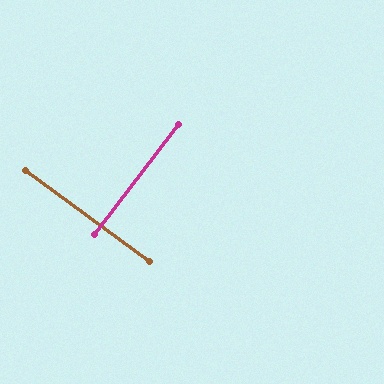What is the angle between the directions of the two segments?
Approximately 89 degrees.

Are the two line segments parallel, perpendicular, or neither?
Perpendicular — they meet at approximately 89°.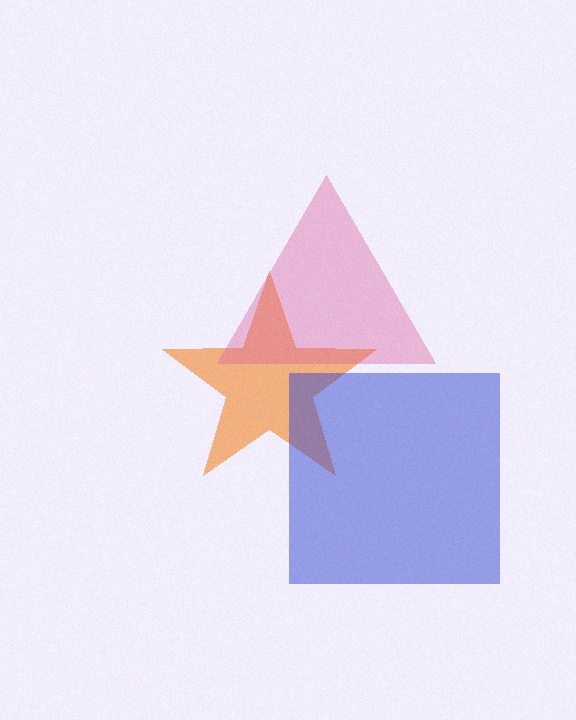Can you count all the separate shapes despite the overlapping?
Yes, there are 3 separate shapes.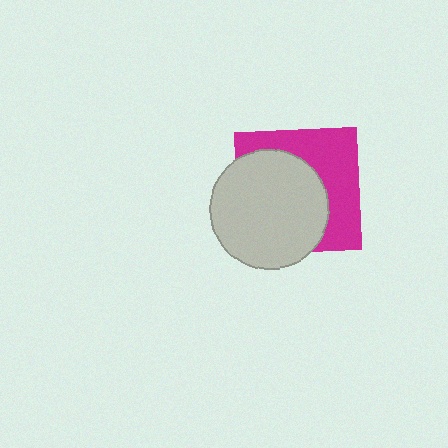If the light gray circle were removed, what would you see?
You would see the complete magenta square.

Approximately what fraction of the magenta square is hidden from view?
Roughly 56% of the magenta square is hidden behind the light gray circle.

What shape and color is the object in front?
The object in front is a light gray circle.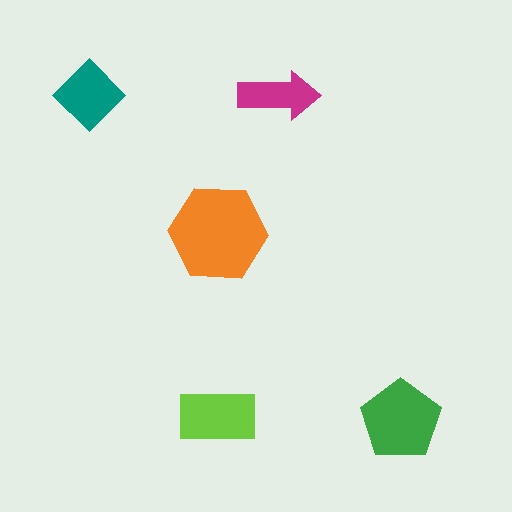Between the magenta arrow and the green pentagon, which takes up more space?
The green pentagon.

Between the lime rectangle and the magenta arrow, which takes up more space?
The lime rectangle.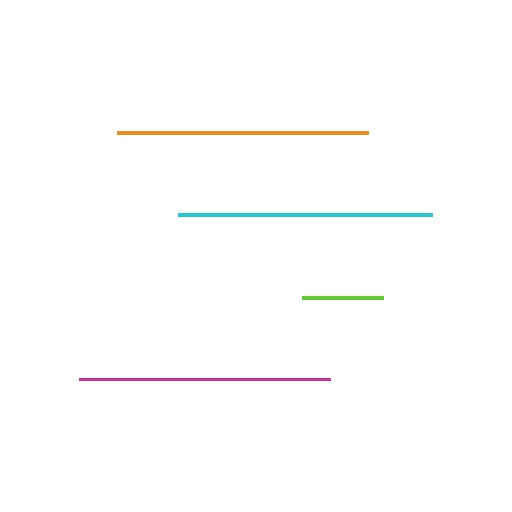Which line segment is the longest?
The cyan line is the longest at approximately 254 pixels.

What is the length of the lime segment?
The lime segment is approximately 82 pixels long.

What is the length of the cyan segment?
The cyan segment is approximately 254 pixels long.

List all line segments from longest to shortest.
From longest to shortest: cyan, magenta, orange, lime.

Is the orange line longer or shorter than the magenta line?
The magenta line is longer than the orange line.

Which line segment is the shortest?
The lime line is the shortest at approximately 82 pixels.